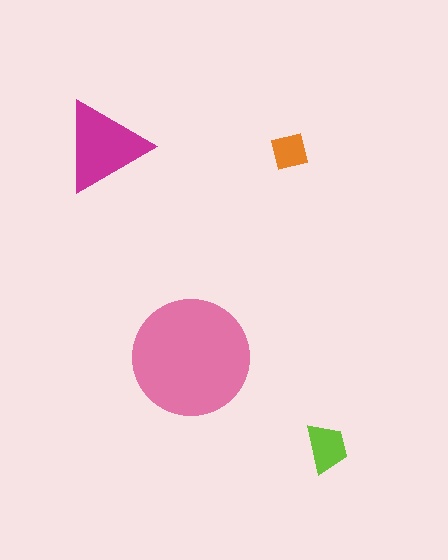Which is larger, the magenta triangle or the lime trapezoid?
The magenta triangle.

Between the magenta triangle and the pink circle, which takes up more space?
The pink circle.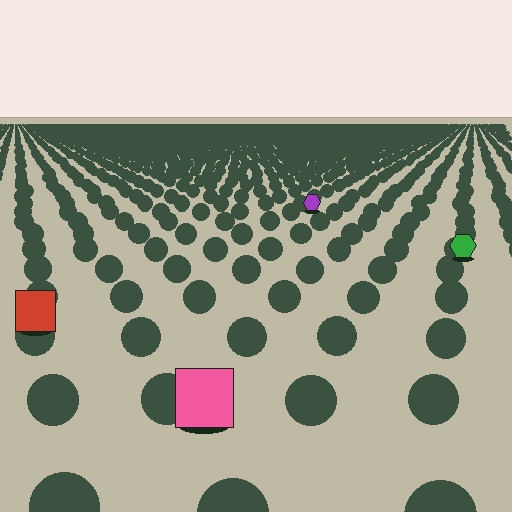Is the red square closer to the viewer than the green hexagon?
Yes. The red square is closer — you can tell from the texture gradient: the ground texture is coarser near it.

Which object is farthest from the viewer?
The purple hexagon is farthest from the viewer. It appears smaller and the ground texture around it is denser.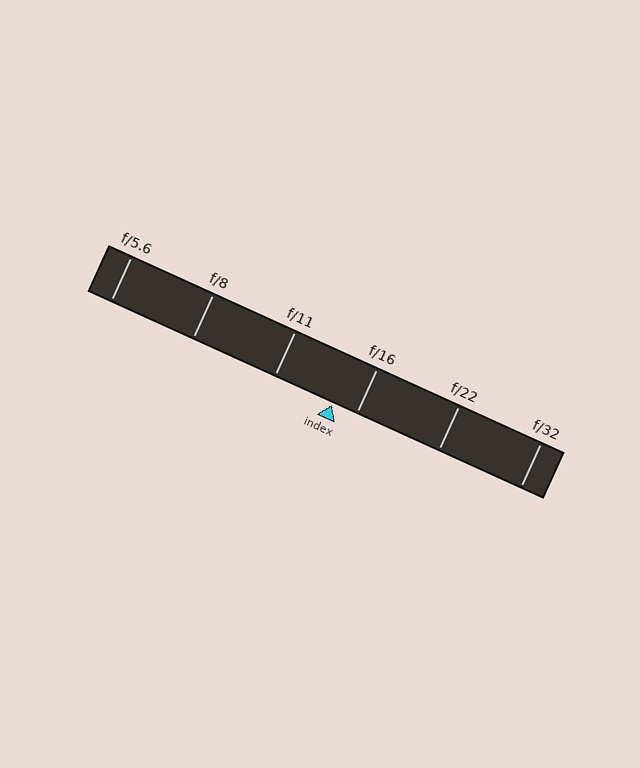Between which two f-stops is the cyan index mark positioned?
The index mark is between f/11 and f/16.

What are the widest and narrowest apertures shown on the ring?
The widest aperture shown is f/5.6 and the narrowest is f/32.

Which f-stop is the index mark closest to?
The index mark is closest to f/16.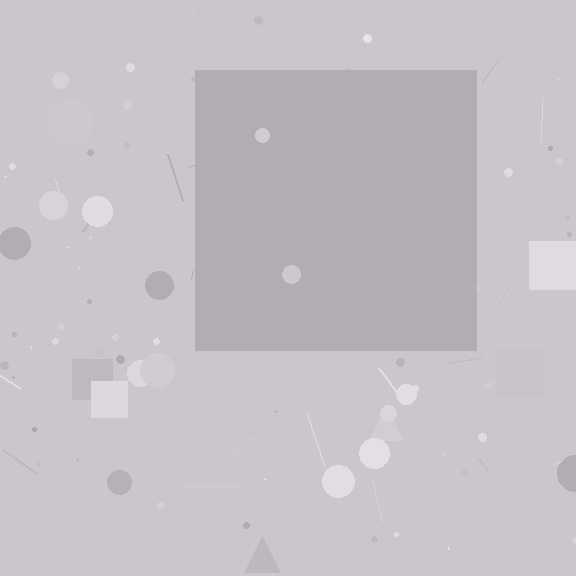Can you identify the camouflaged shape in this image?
The camouflaged shape is a square.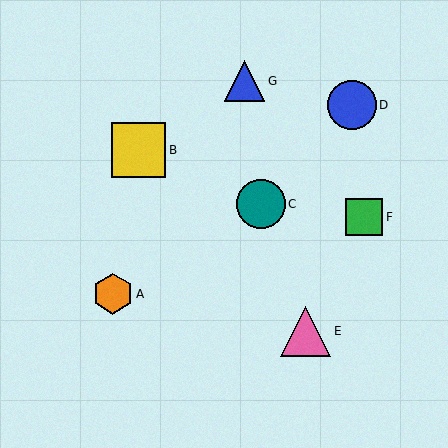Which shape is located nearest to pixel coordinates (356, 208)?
The green square (labeled F) at (364, 217) is nearest to that location.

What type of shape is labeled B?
Shape B is a yellow square.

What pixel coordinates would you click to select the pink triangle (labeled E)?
Click at (306, 331) to select the pink triangle E.